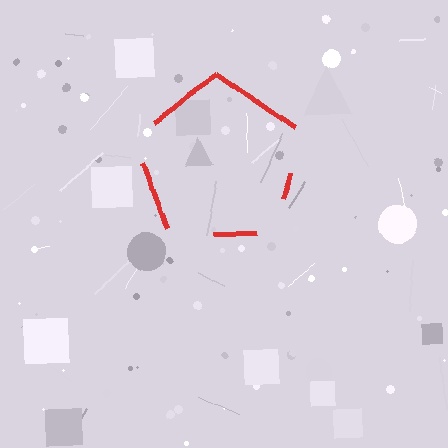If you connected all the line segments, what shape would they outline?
They would outline a pentagon.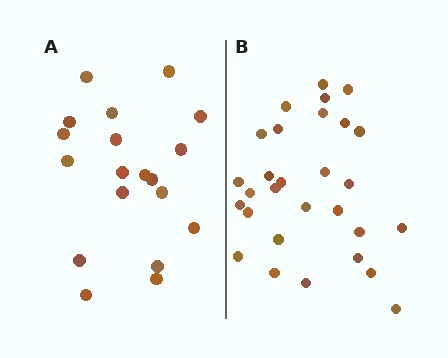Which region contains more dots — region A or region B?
Region B (the right region) has more dots.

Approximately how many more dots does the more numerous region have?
Region B has roughly 10 or so more dots than region A.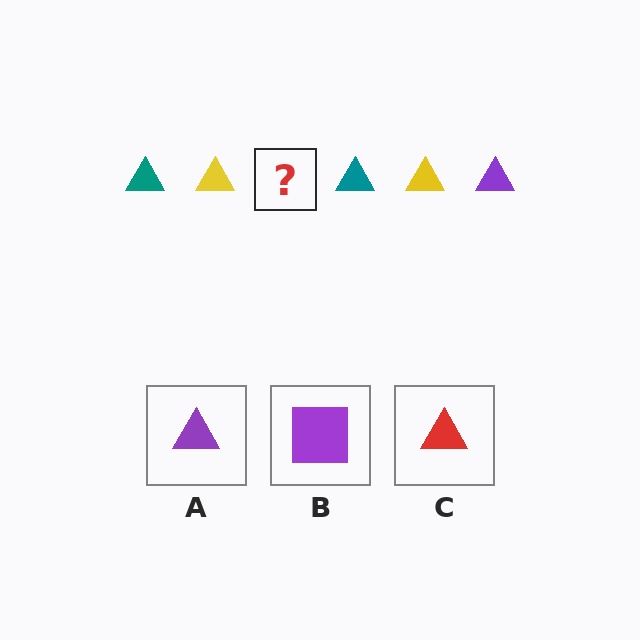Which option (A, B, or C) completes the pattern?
A.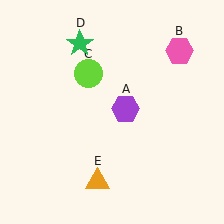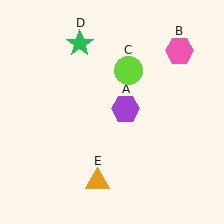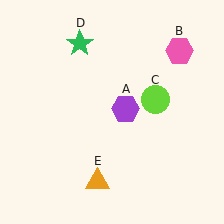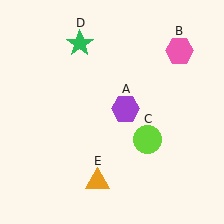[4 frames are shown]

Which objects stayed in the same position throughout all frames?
Purple hexagon (object A) and pink hexagon (object B) and green star (object D) and orange triangle (object E) remained stationary.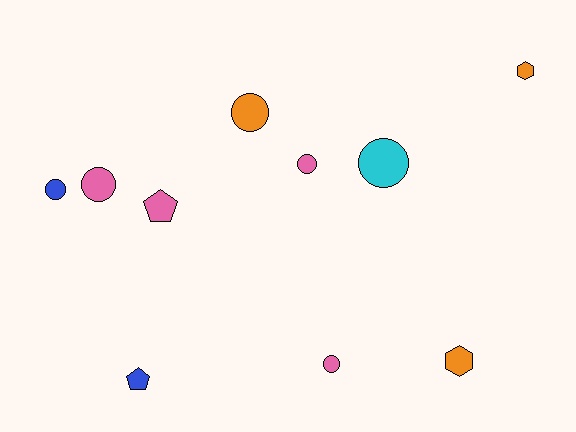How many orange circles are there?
There is 1 orange circle.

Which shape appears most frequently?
Circle, with 6 objects.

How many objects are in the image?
There are 10 objects.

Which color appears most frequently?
Pink, with 4 objects.